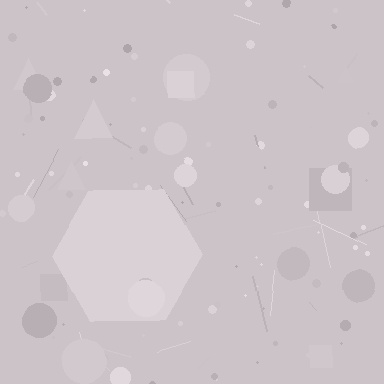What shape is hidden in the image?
A hexagon is hidden in the image.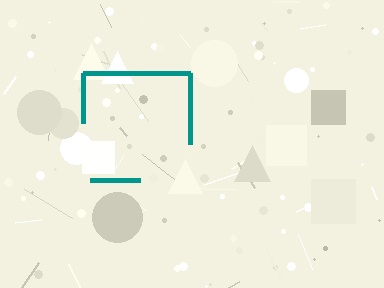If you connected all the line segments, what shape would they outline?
They would outline a square.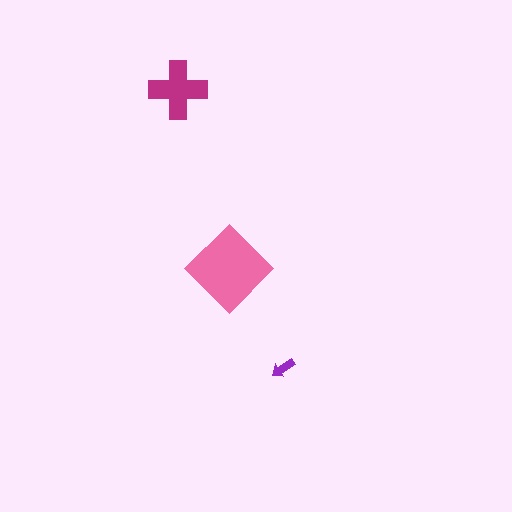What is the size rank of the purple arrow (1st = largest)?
3rd.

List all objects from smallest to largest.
The purple arrow, the magenta cross, the pink diamond.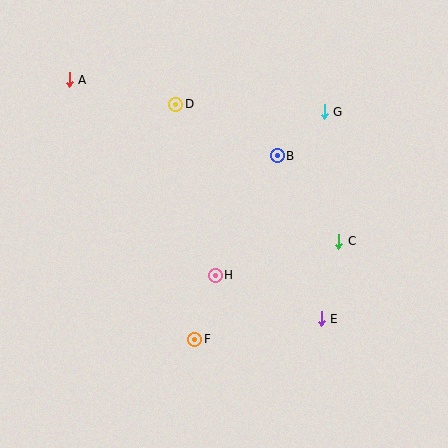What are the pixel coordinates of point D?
Point D is at (175, 104).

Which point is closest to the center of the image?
Point H at (215, 275) is closest to the center.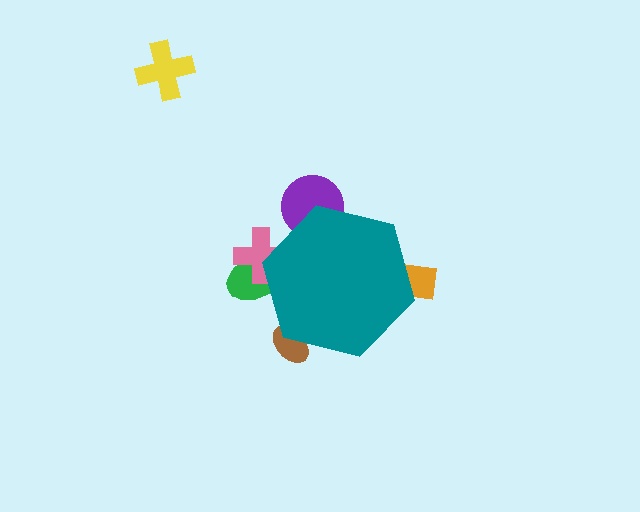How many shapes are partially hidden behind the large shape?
5 shapes are partially hidden.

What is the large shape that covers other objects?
A teal hexagon.